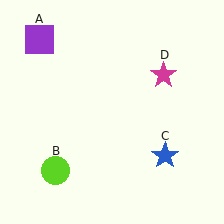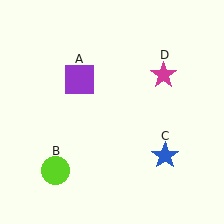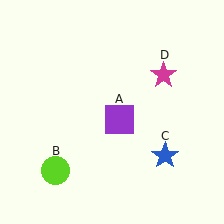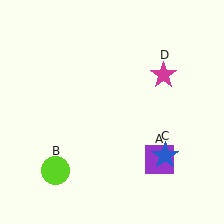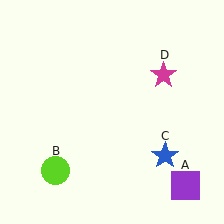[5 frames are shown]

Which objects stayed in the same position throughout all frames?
Lime circle (object B) and blue star (object C) and magenta star (object D) remained stationary.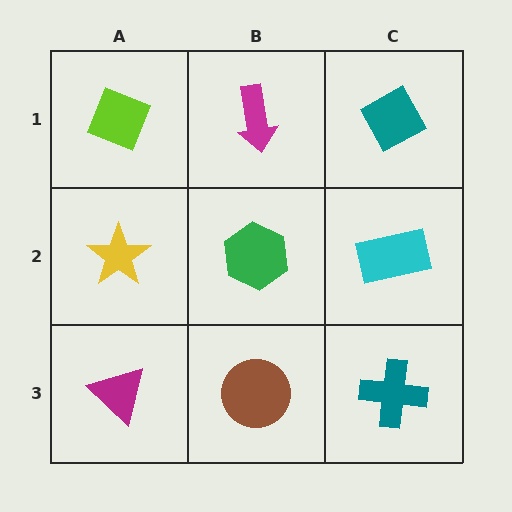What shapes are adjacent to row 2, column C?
A teal diamond (row 1, column C), a teal cross (row 3, column C), a green hexagon (row 2, column B).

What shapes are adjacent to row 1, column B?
A green hexagon (row 2, column B), a lime diamond (row 1, column A), a teal diamond (row 1, column C).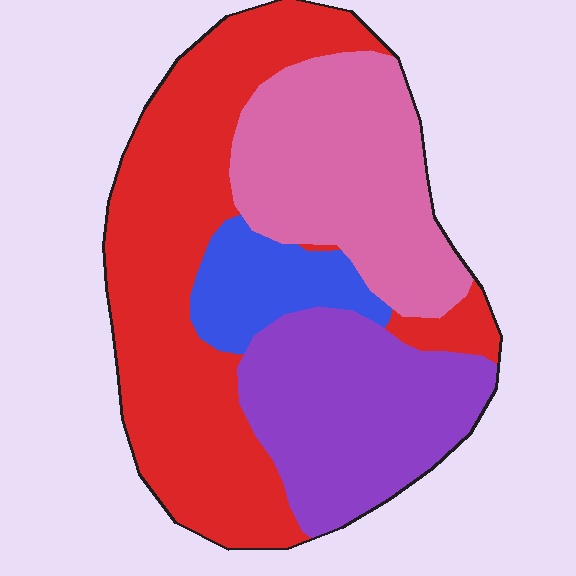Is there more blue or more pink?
Pink.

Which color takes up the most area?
Red, at roughly 40%.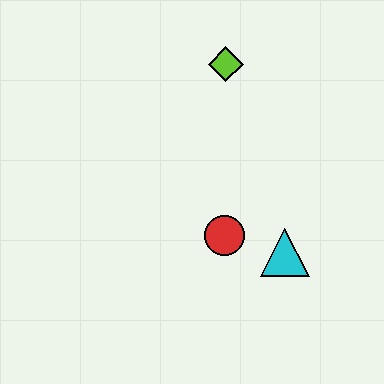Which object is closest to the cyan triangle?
The red circle is closest to the cyan triangle.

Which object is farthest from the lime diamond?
The cyan triangle is farthest from the lime diamond.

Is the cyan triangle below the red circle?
Yes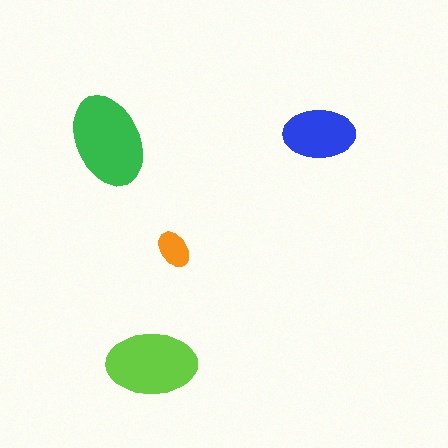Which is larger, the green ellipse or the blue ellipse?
The green one.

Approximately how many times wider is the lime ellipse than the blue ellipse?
About 1.5 times wider.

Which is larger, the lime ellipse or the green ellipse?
The green one.